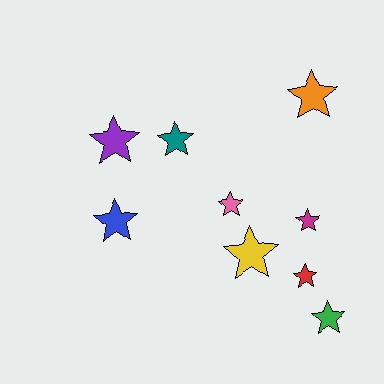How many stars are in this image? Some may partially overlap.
There are 9 stars.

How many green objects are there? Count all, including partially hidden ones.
There is 1 green object.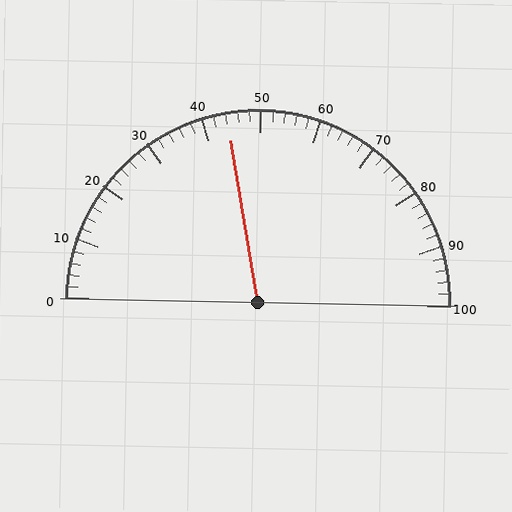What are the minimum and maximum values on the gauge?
The gauge ranges from 0 to 100.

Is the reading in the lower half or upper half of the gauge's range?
The reading is in the lower half of the range (0 to 100).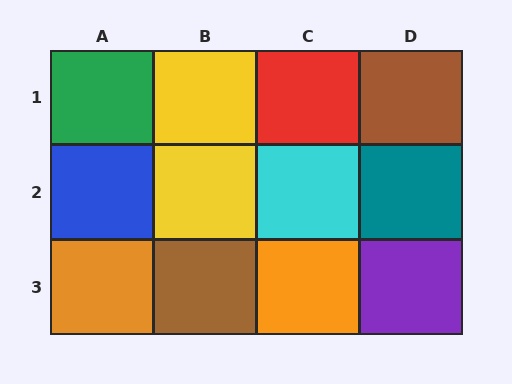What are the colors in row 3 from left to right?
Orange, brown, orange, purple.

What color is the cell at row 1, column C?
Red.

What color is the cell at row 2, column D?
Teal.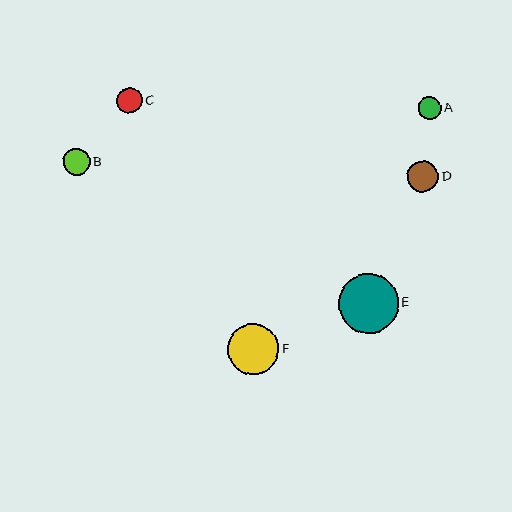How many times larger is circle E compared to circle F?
Circle E is approximately 1.2 times the size of circle F.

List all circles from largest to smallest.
From largest to smallest: E, F, D, B, C, A.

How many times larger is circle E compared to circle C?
Circle E is approximately 2.4 times the size of circle C.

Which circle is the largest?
Circle E is the largest with a size of approximately 60 pixels.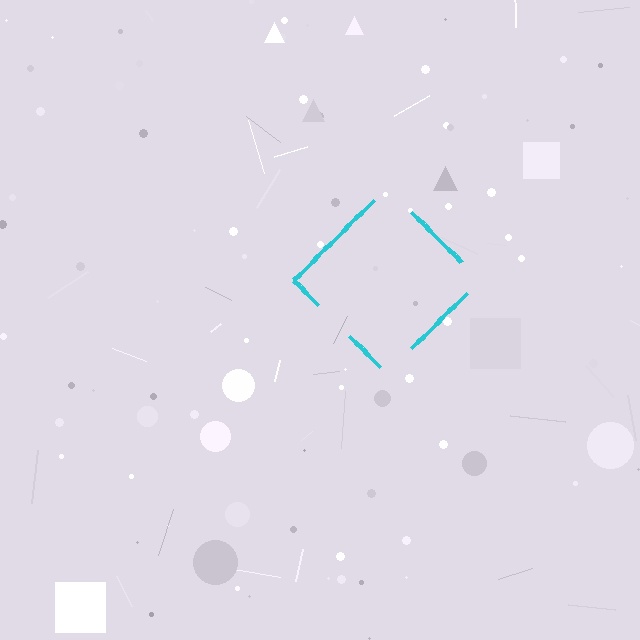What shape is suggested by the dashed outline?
The dashed outline suggests a diamond.